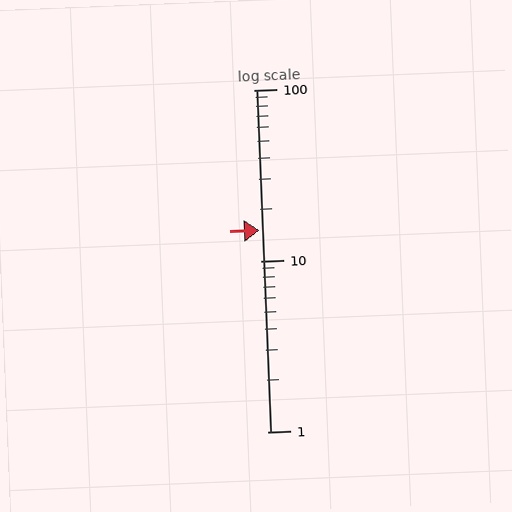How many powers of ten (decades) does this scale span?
The scale spans 2 decades, from 1 to 100.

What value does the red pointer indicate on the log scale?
The pointer indicates approximately 15.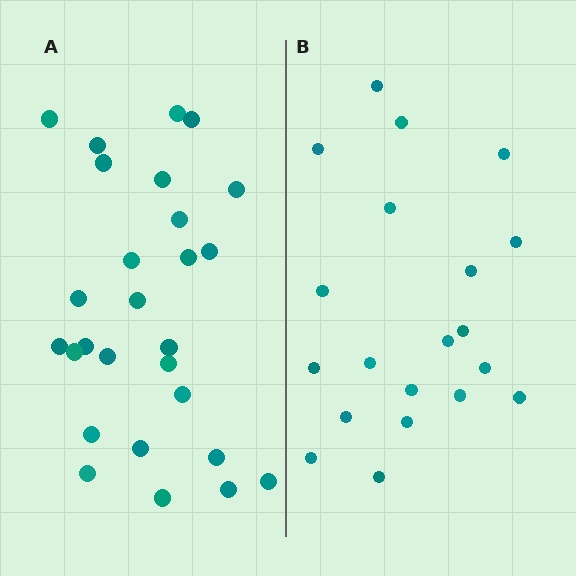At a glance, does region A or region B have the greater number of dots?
Region A (the left region) has more dots.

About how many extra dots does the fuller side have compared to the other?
Region A has roughly 8 or so more dots than region B.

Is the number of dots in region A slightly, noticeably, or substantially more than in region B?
Region A has noticeably more, but not dramatically so. The ratio is roughly 1.4 to 1.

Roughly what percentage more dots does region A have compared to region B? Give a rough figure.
About 35% more.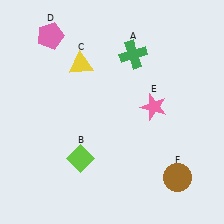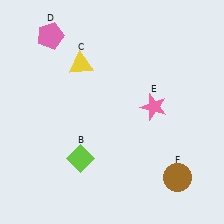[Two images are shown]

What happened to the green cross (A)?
The green cross (A) was removed in Image 2. It was in the top-right area of Image 1.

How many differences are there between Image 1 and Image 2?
There is 1 difference between the two images.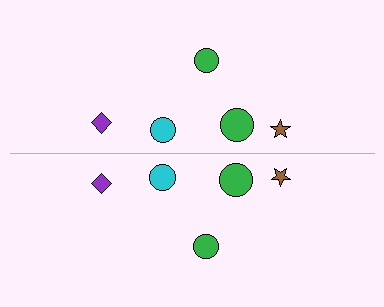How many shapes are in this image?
There are 10 shapes in this image.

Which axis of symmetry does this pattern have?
The pattern has a horizontal axis of symmetry running through the center of the image.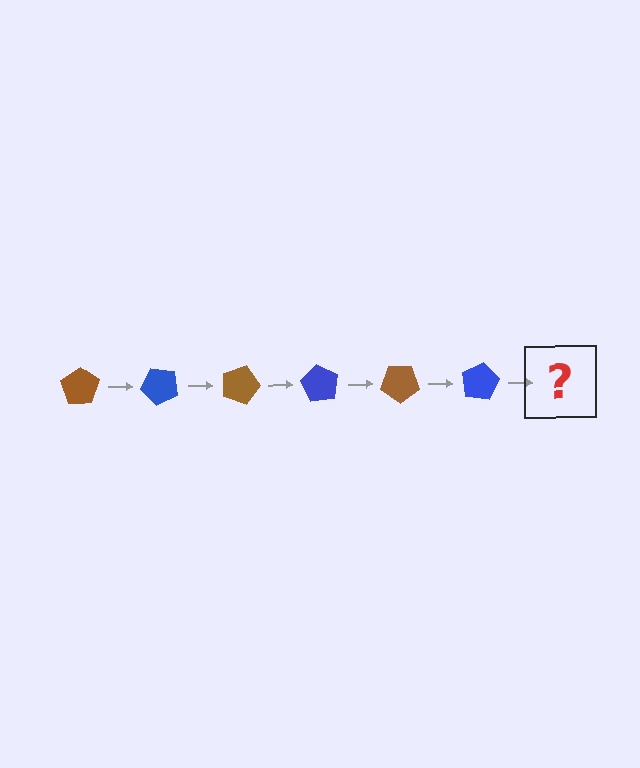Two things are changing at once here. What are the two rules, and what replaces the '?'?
The two rules are that it rotates 45 degrees each step and the color cycles through brown and blue. The '?' should be a brown pentagon, rotated 270 degrees from the start.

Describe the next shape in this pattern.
It should be a brown pentagon, rotated 270 degrees from the start.